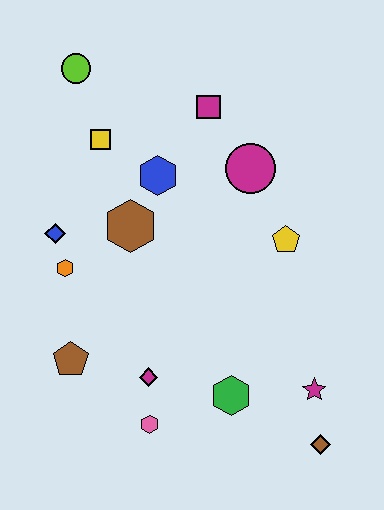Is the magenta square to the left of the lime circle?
No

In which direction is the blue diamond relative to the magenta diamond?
The blue diamond is above the magenta diamond.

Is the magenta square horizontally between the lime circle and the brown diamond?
Yes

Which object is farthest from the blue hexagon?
The brown diamond is farthest from the blue hexagon.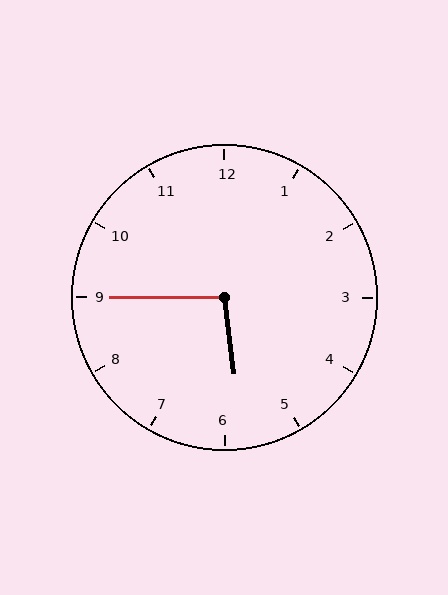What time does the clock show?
5:45.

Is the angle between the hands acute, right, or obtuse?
It is obtuse.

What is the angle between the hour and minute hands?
Approximately 98 degrees.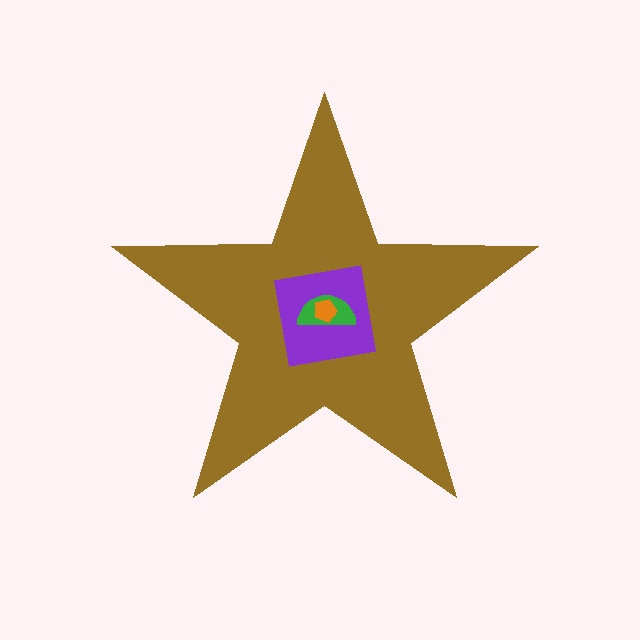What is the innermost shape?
The orange pentagon.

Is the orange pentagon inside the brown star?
Yes.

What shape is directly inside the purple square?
The green semicircle.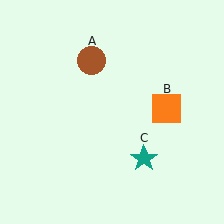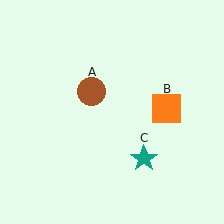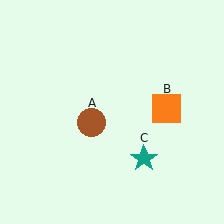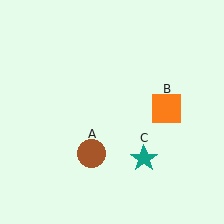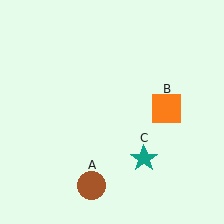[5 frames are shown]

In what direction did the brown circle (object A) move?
The brown circle (object A) moved down.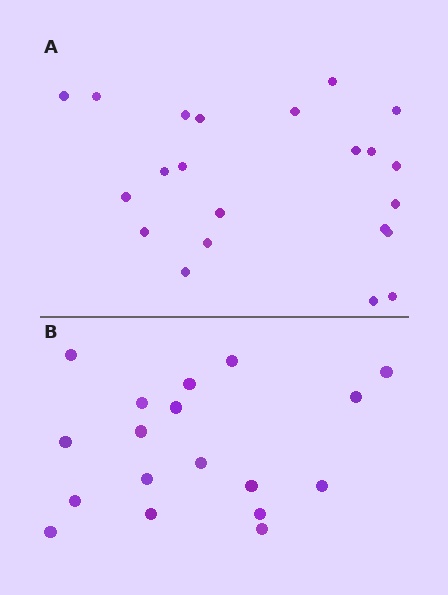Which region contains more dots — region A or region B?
Region A (the top region) has more dots.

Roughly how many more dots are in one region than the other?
Region A has about 4 more dots than region B.